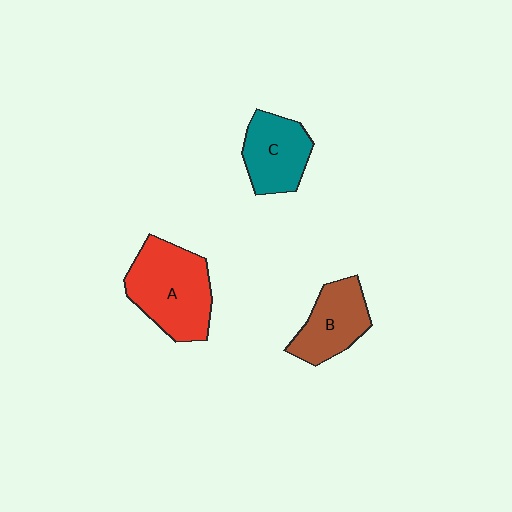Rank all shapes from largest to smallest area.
From largest to smallest: A (red), C (teal), B (brown).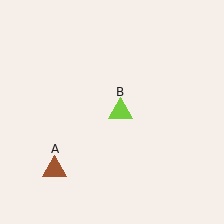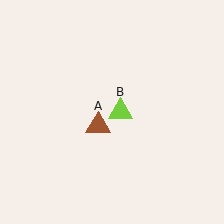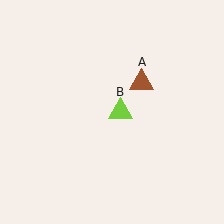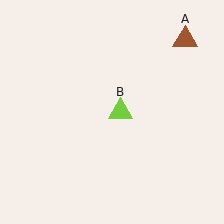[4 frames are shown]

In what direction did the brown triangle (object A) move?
The brown triangle (object A) moved up and to the right.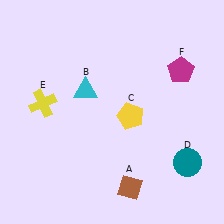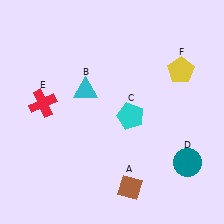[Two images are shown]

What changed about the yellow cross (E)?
In Image 1, E is yellow. In Image 2, it changed to red.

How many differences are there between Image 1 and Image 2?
There are 3 differences between the two images.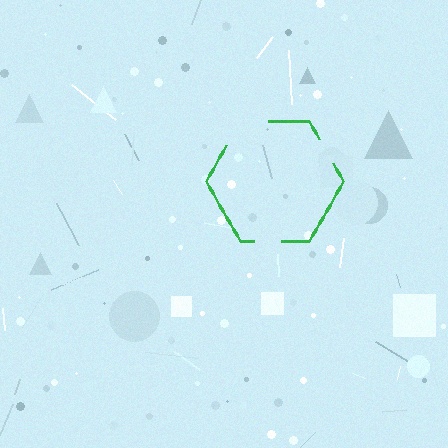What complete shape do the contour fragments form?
The contour fragments form a hexagon.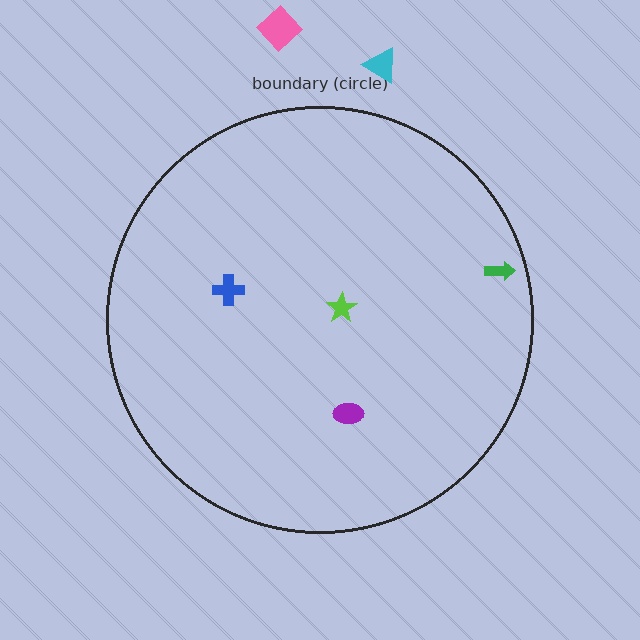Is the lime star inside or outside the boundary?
Inside.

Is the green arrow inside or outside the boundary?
Inside.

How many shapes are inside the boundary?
4 inside, 2 outside.